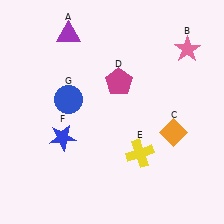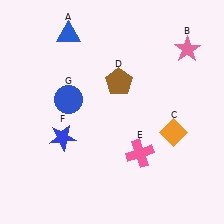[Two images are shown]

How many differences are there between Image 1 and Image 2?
There are 3 differences between the two images.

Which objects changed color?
A changed from purple to blue. D changed from magenta to brown. E changed from yellow to pink.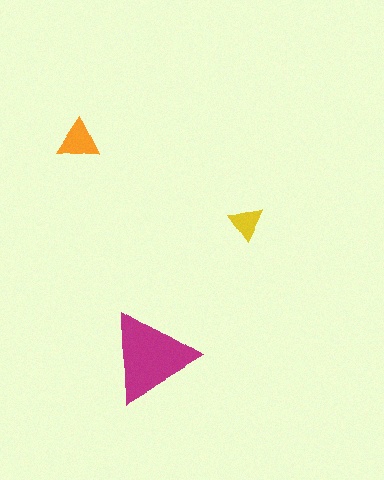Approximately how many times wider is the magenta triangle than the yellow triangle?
About 2.5 times wider.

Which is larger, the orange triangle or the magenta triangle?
The magenta one.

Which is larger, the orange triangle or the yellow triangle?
The orange one.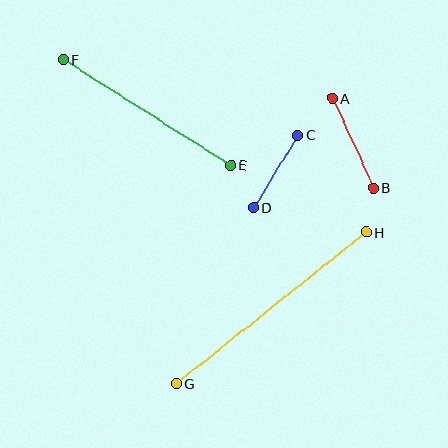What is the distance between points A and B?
The distance is approximately 99 pixels.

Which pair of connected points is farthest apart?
Points G and H are farthest apart.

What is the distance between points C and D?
The distance is approximately 85 pixels.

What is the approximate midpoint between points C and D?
The midpoint is at approximately (276, 171) pixels.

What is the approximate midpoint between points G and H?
The midpoint is at approximately (271, 308) pixels.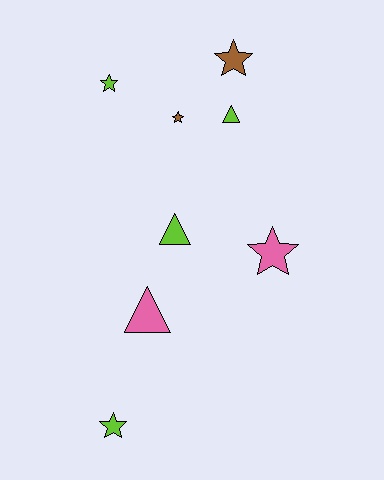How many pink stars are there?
There is 1 pink star.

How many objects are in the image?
There are 8 objects.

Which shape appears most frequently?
Star, with 5 objects.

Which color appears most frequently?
Lime, with 4 objects.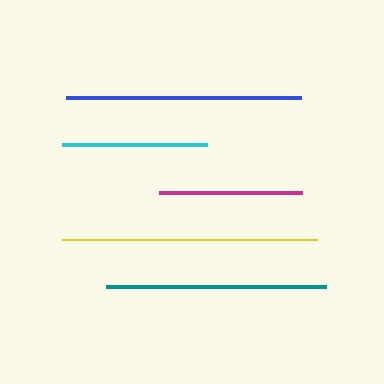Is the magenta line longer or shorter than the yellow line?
The yellow line is longer than the magenta line.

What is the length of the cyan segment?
The cyan segment is approximately 145 pixels long.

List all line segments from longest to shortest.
From longest to shortest: yellow, blue, teal, cyan, magenta.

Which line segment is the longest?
The yellow line is the longest at approximately 255 pixels.